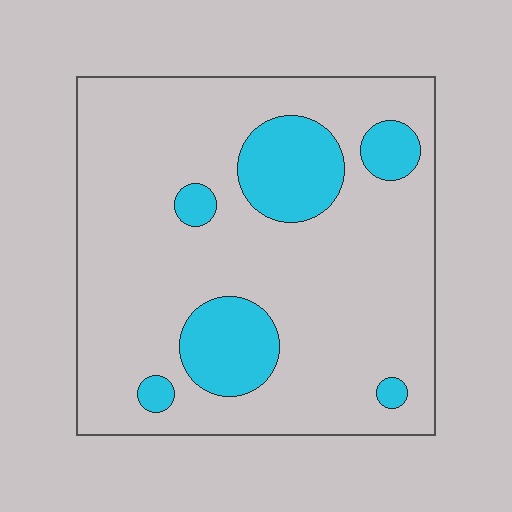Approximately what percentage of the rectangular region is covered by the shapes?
Approximately 20%.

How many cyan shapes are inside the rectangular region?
6.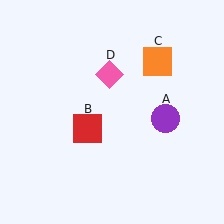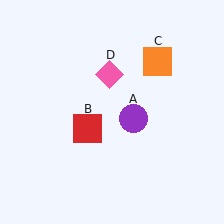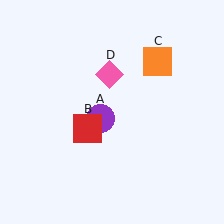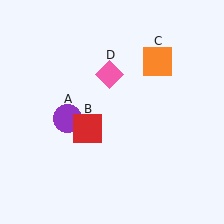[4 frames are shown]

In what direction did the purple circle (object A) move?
The purple circle (object A) moved left.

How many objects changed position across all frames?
1 object changed position: purple circle (object A).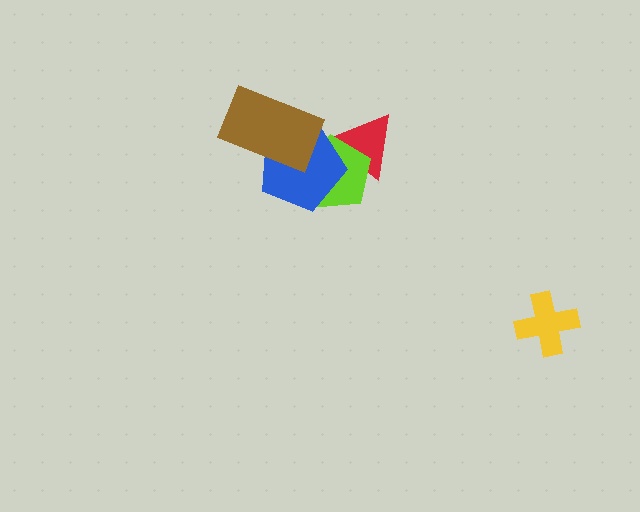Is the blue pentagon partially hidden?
Yes, it is partially covered by another shape.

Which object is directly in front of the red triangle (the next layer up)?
The lime pentagon is directly in front of the red triangle.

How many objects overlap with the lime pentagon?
2 objects overlap with the lime pentagon.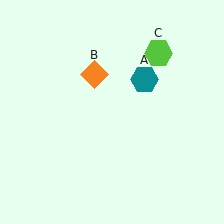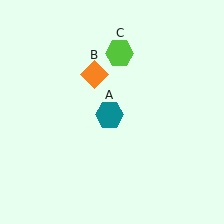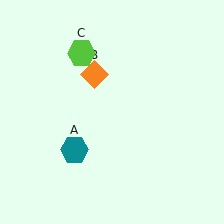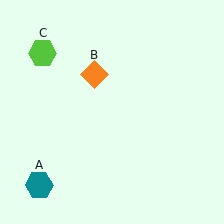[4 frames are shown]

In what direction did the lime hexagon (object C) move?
The lime hexagon (object C) moved left.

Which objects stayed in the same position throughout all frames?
Orange diamond (object B) remained stationary.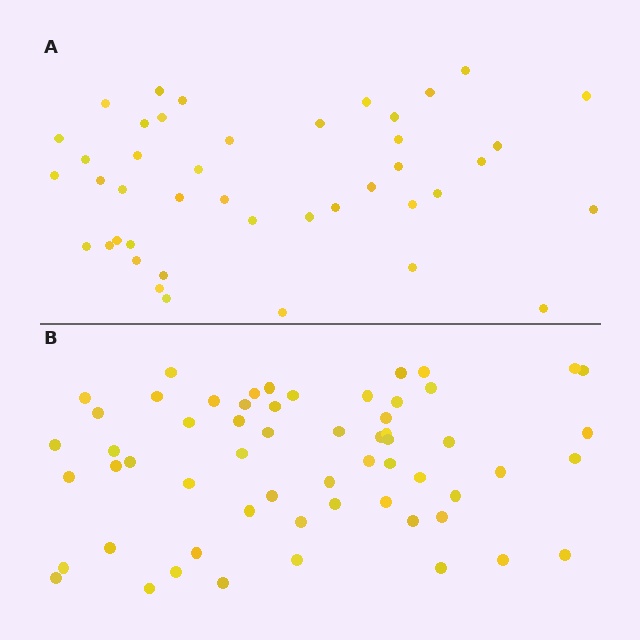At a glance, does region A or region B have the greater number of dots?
Region B (the bottom region) has more dots.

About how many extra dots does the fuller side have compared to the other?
Region B has approximately 15 more dots than region A.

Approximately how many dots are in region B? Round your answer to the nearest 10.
About 60 dots. (The exact count is 59, which rounds to 60.)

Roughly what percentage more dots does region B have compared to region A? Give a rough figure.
About 35% more.